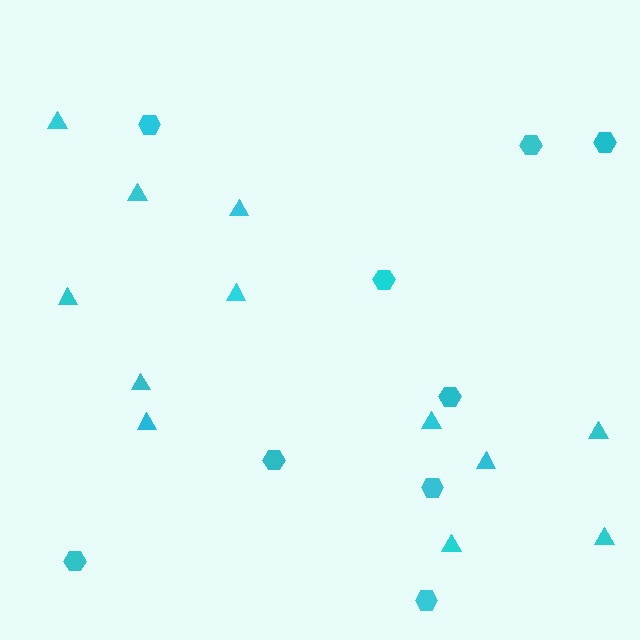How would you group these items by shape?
There are 2 groups: one group of triangles (12) and one group of hexagons (9).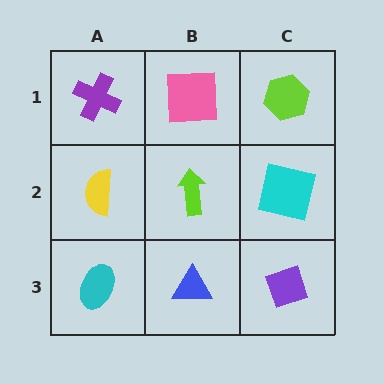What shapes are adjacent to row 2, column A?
A purple cross (row 1, column A), a cyan ellipse (row 3, column A), a lime arrow (row 2, column B).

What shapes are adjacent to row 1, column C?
A cyan square (row 2, column C), a pink square (row 1, column B).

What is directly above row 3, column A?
A yellow semicircle.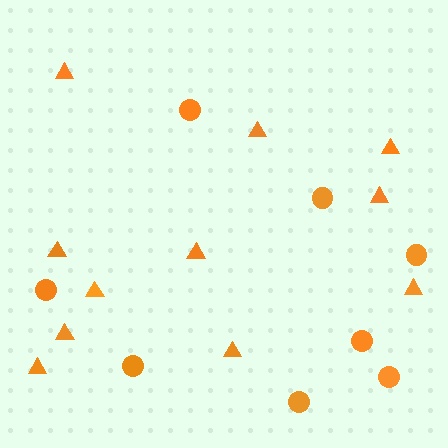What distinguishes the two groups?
There are 2 groups: one group of circles (8) and one group of triangles (11).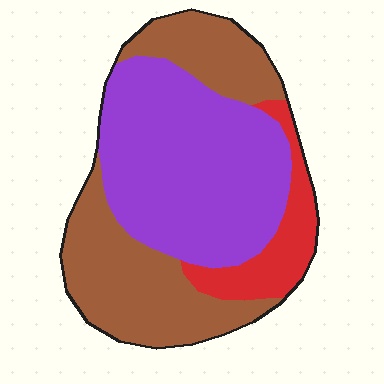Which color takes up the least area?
Red, at roughly 15%.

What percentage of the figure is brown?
Brown covers 39% of the figure.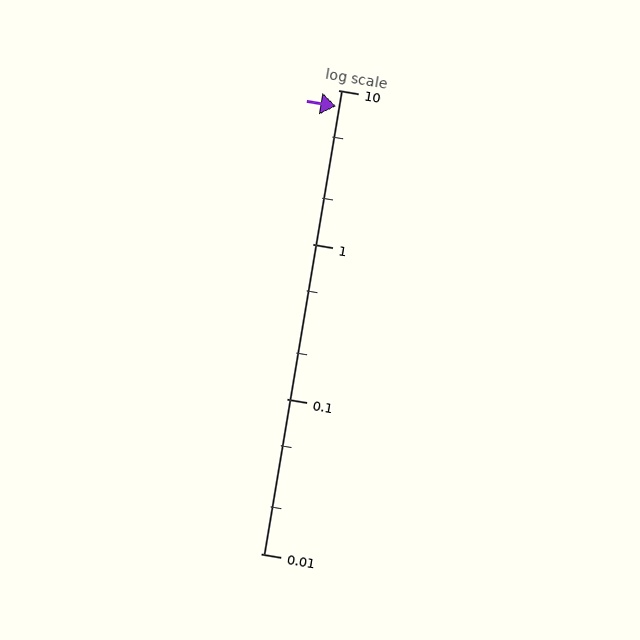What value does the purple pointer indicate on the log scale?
The pointer indicates approximately 7.8.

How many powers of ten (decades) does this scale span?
The scale spans 3 decades, from 0.01 to 10.